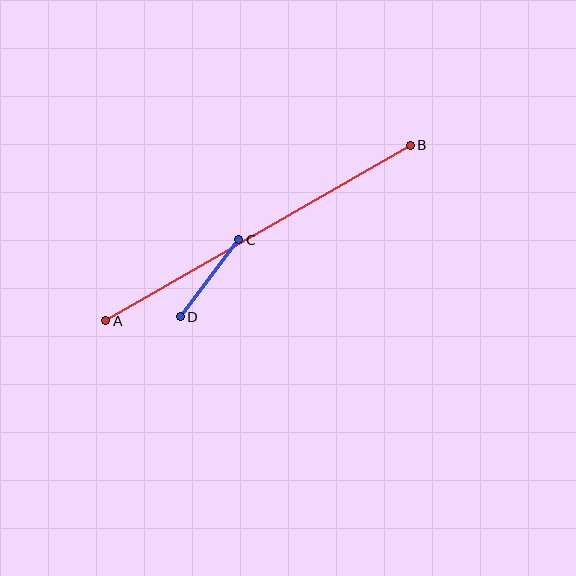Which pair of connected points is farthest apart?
Points A and B are farthest apart.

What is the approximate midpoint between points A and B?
The midpoint is at approximately (258, 233) pixels.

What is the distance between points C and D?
The distance is approximately 97 pixels.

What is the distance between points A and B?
The distance is approximately 351 pixels.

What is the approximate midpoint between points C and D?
The midpoint is at approximately (210, 278) pixels.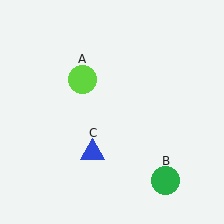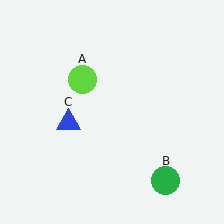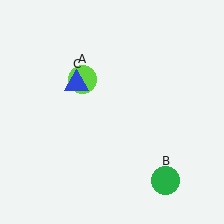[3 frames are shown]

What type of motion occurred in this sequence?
The blue triangle (object C) rotated clockwise around the center of the scene.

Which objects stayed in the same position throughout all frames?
Lime circle (object A) and green circle (object B) remained stationary.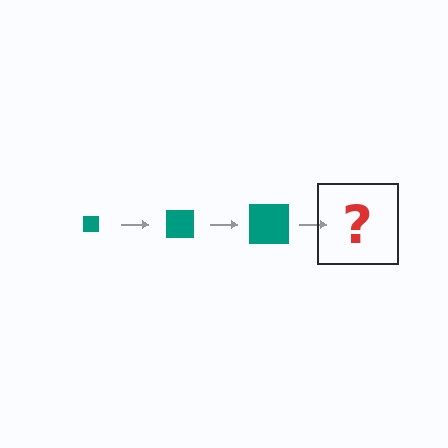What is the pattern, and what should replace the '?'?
The pattern is that the square gets progressively larger each step. The '?' should be a teal square, larger than the previous one.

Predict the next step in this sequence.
The next step is a teal square, larger than the previous one.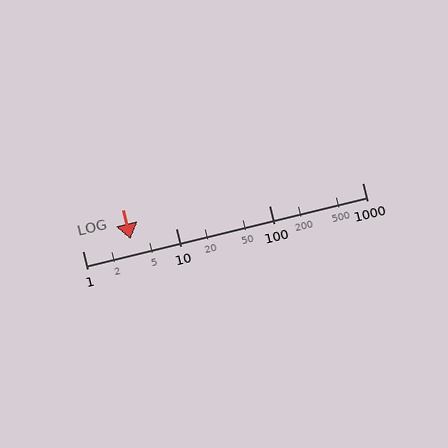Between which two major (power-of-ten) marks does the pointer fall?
The pointer is between 1 and 10.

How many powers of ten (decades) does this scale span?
The scale spans 3 decades, from 1 to 1000.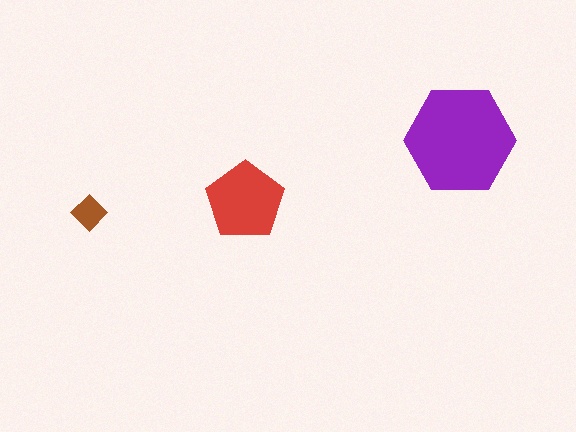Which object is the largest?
The purple hexagon.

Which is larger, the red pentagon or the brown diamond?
The red pentagon.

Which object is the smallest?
The brown diamond.